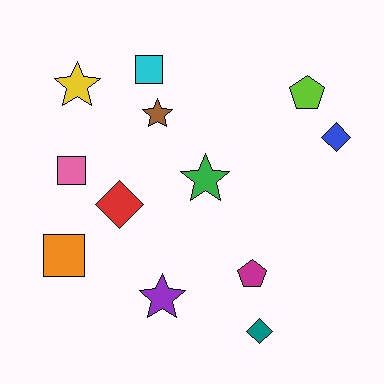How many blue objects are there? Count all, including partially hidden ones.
There is 1 blue object.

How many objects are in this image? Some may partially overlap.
There are 12 objects.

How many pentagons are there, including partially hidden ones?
There are 2 pentagons.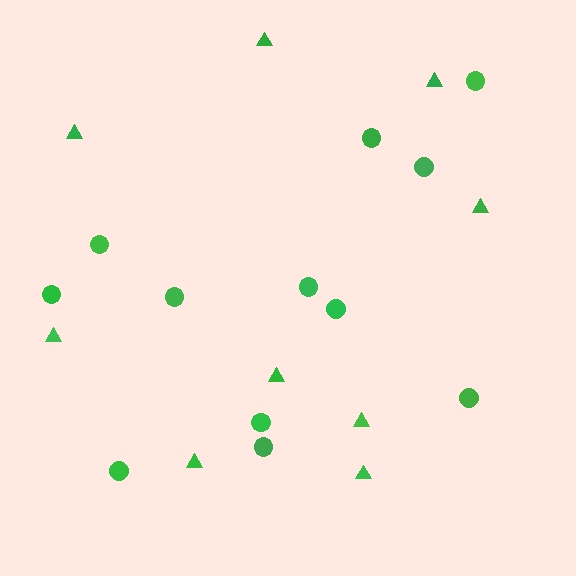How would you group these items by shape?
There are 2 groups: one group of circles (12) and one group of triangles (9).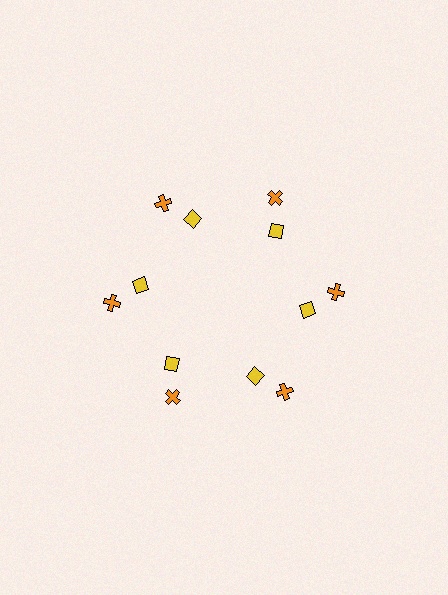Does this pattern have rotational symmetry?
Yes, this pattern has 6-fold rotational symmetry. It looks the same after rotating 60 degrees around the center.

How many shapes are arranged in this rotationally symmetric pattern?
There are 12 shapes, arranged in 6 groups of 2.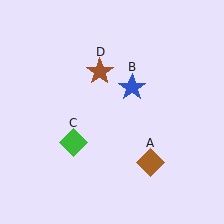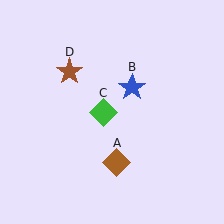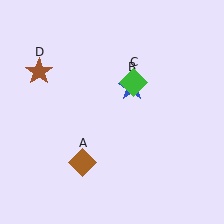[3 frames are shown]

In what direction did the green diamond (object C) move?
The green diamond (object C) moved up and to the right.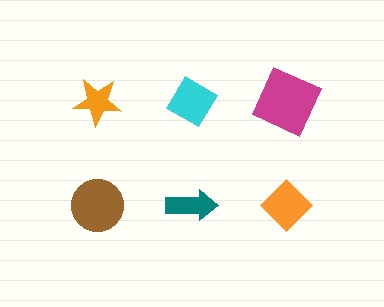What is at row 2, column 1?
A brown circle.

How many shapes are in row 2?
3 shapes.